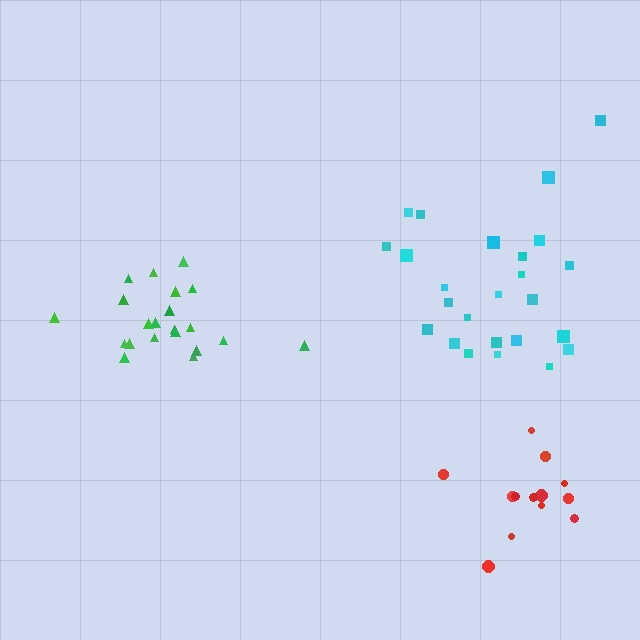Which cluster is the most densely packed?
Green.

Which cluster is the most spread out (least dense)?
Cyan.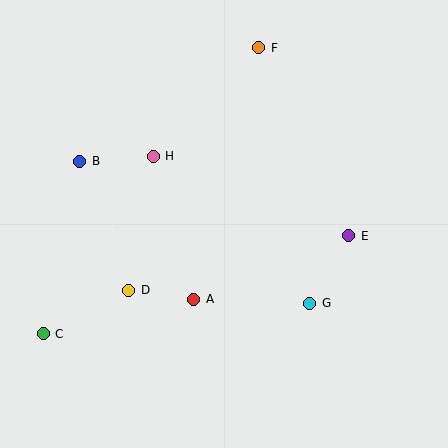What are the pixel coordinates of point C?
Point C is at (43, 334).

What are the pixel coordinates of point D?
Point D is at (129, 290).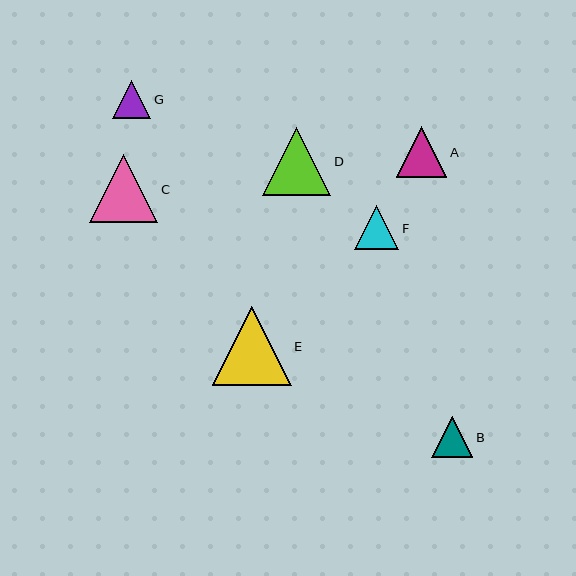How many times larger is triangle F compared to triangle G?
Triangle F is approximately 1.2 times the size of triangle G.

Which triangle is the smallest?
Triangle G is the smallest with a size of approximately 38 pixels.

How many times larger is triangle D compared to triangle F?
Triangle D is approximately 1.5 times the size of triangle F.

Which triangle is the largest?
Triangle E is the largest with a size of approximately 79 pixels.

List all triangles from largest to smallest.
From largest to smallest: E, C, D, A, F, B, G.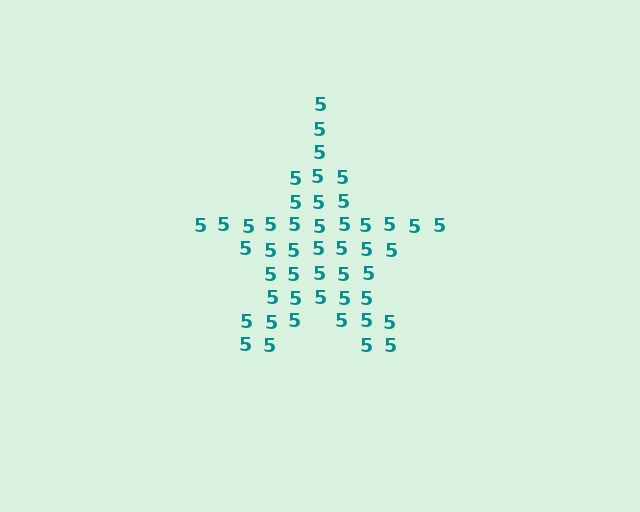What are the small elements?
The small elements are digit 5's.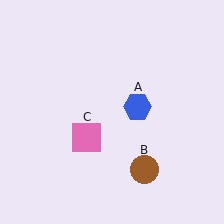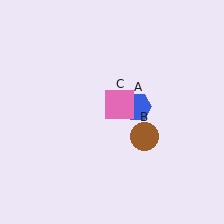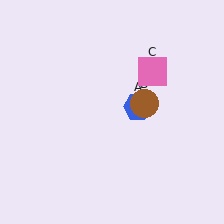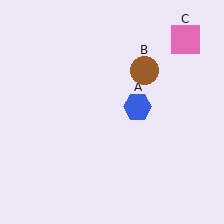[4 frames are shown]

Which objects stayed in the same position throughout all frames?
Blue hexagon (object A) remained stationary.